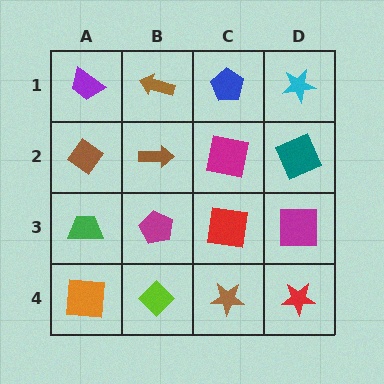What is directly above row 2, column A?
A purple trapezoid.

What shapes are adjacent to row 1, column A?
A brown diamond (row 2, column A), a brown arrow (row 1, column B).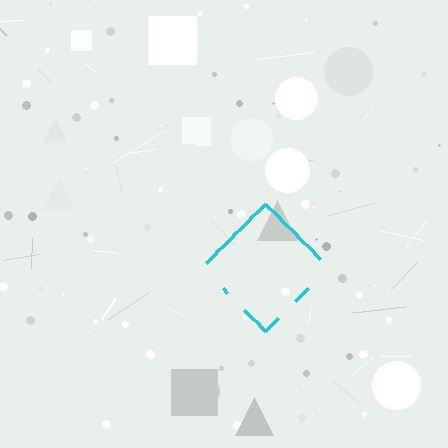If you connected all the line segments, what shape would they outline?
They would outline a diamond.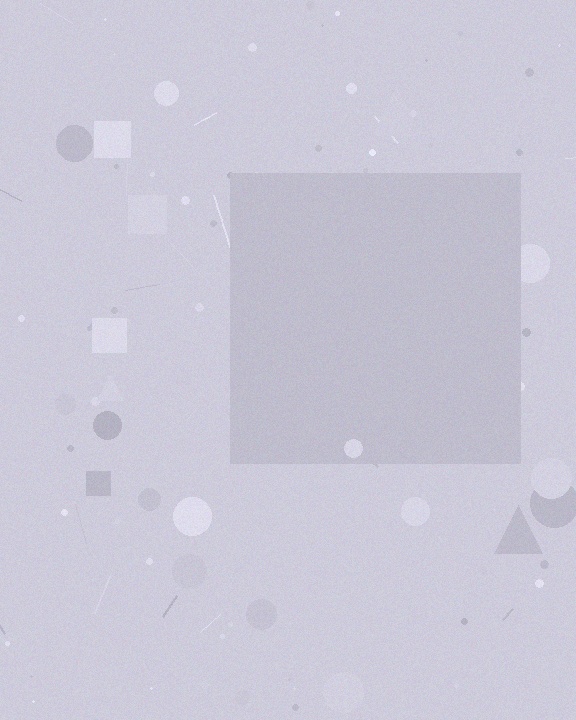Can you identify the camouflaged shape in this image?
The camouflaged shape is a square.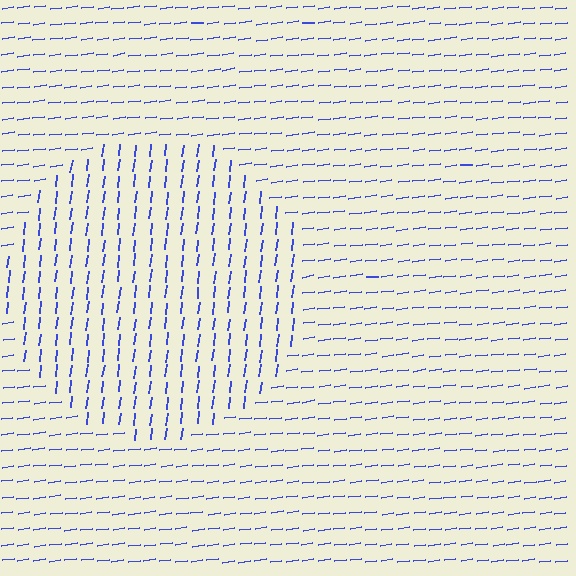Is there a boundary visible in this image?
Yes, there is a texture boundary formed by a change in line orientation.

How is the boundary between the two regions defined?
The boundary is defined purely by a change in line orientation (approximately 75 degrees difference). All lines are the same color and thickness.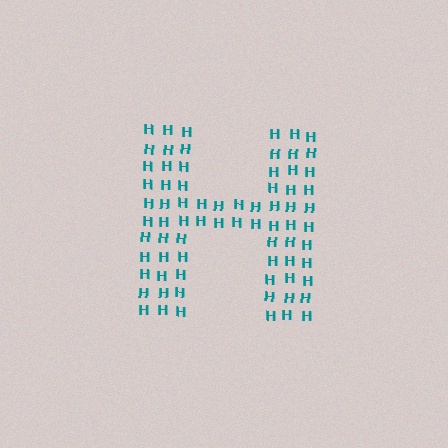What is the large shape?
The large shape is the letter H.